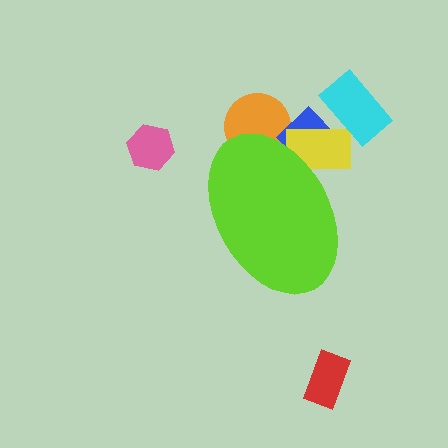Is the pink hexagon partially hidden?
No, the pink hexagon is fully visible.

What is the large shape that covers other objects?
A lime ellipse.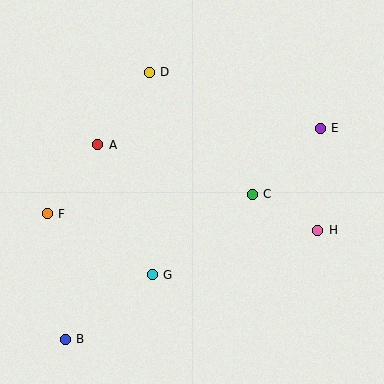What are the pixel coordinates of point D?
Point D is at (149, 72).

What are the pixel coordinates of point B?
Point B is at (65, 339).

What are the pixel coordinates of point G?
Point G is at (152, 275).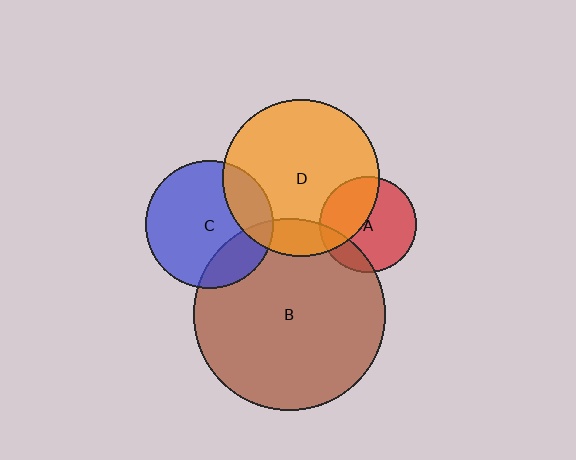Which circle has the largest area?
Circle B (brown).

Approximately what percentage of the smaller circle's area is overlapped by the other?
Approximately 20%.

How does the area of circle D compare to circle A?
Approximately 2.7 times.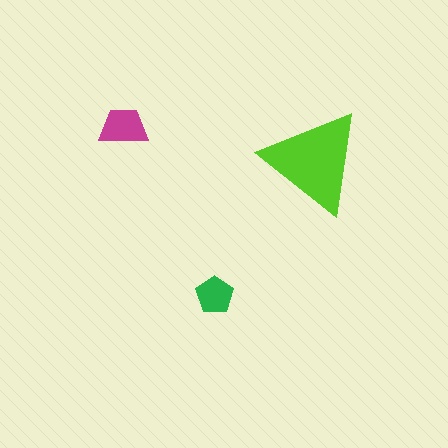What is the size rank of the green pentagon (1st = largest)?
3rd.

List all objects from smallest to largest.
The green pentagon, the magenta trapezoid, the lime triangle.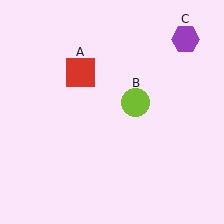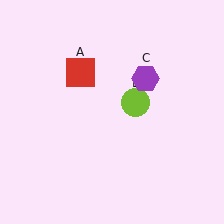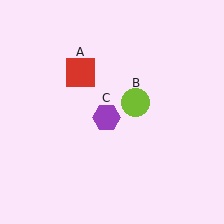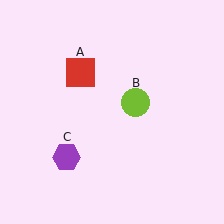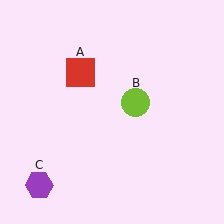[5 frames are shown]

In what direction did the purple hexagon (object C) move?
The purple hexagon (object C) moved down and to the left.